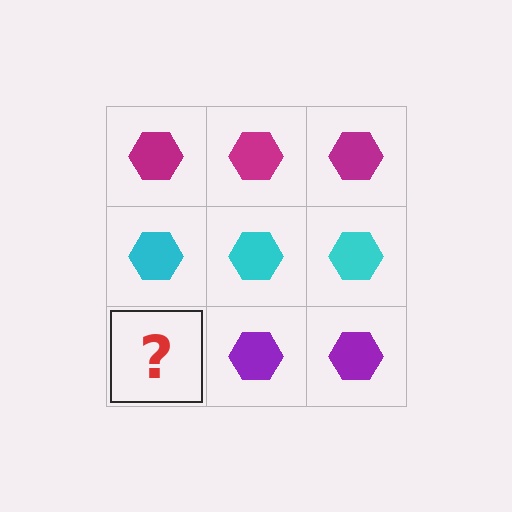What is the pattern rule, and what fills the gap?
The rule is that each row has a consistent color. The gap should be filled with a purple hexagon.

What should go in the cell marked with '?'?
The missing cell should contain a purple hexagon.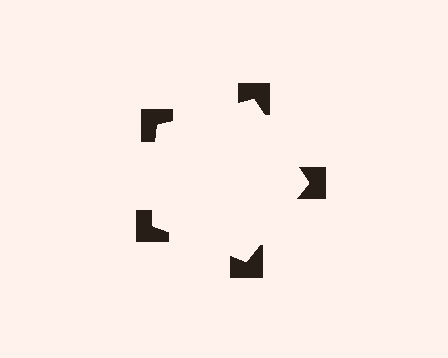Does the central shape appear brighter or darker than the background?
It typically appears slightly brighter than the background, even though no actual brightness change is drawn.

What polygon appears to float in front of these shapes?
An illusory pentagon — its edges are inferred from the aligned wedge cuts in the notched squares, not physically drawn.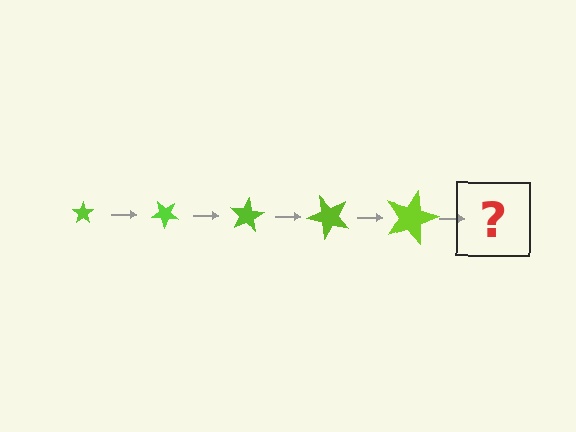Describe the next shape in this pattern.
It should be a star, larger than the previous one and rotated 200 degrees from the start.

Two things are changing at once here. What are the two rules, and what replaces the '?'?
The two rules are that the star grows larger each step and it rotates 40 degrees each step. The '?' should be a star, larger than the previous one and rotated 200 degrees from the start.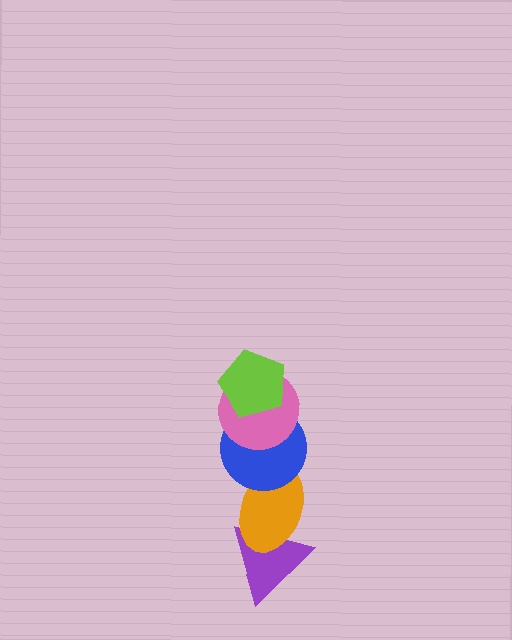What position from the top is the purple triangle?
The purple triangle is 5th from the top.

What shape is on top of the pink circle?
The lime pentagon is on top of the pink circle.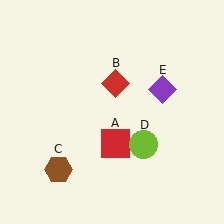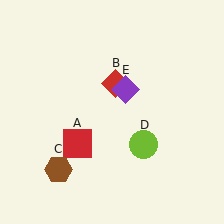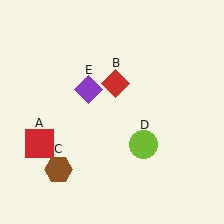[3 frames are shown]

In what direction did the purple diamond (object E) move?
The purple diamond (object E) moved left.